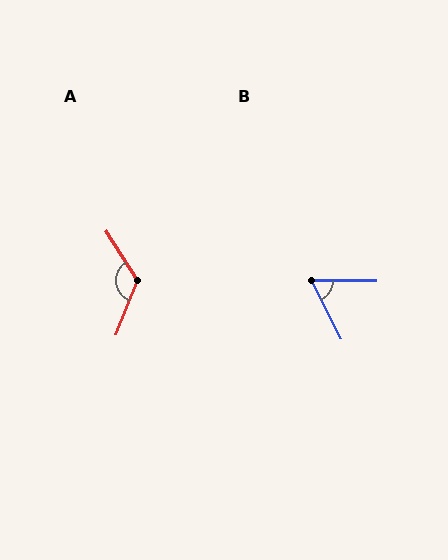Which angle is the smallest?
B, at approximately 63 degrees.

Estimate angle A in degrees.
Approximately 126 degrees.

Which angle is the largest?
A, at approximately 126 degrees.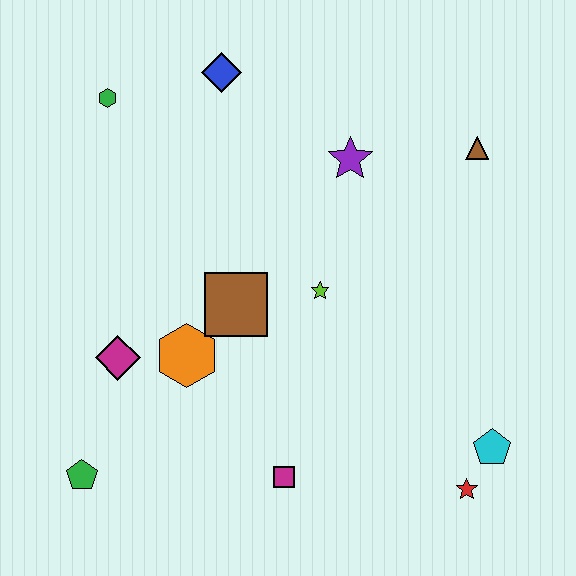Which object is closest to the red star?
The cyan pentagon is closest to the red star.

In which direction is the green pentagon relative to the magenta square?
The green pentagon is to the left of the magenta square.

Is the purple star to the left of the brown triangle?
Yes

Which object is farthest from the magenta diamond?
The brown triangle is farthest from the magenta diamond.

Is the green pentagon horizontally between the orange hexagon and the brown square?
No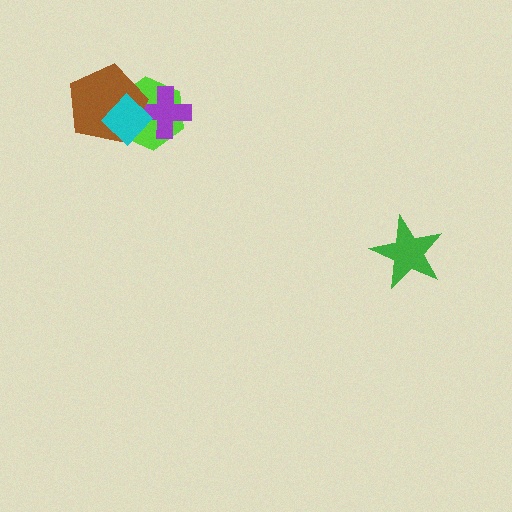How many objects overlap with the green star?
0 objects overlap with the green star.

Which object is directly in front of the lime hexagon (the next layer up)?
The purple cross is directly in front of the lime hexagon.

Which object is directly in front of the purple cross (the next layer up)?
The brown pentagon is directly in front of the purple cross.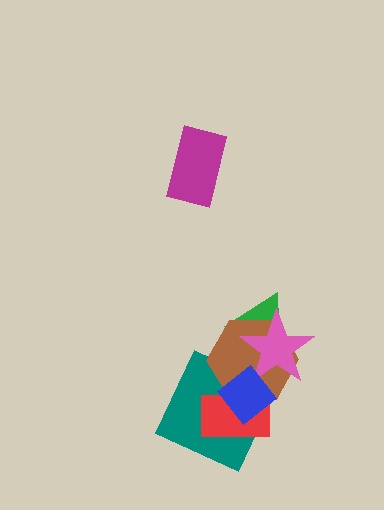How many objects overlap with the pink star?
3 objects overlap with the pink star.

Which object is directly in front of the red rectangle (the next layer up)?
The brown hexagon is directly in front of the red rectangle.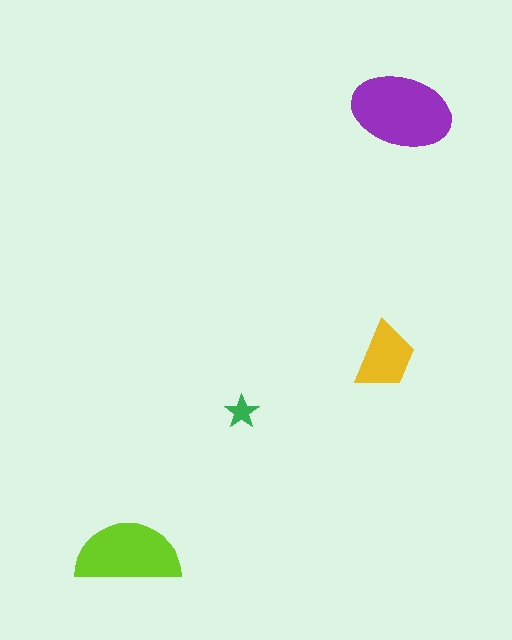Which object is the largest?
The purple ellipse.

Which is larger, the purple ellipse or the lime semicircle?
The purple ellipse.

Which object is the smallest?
The green star.